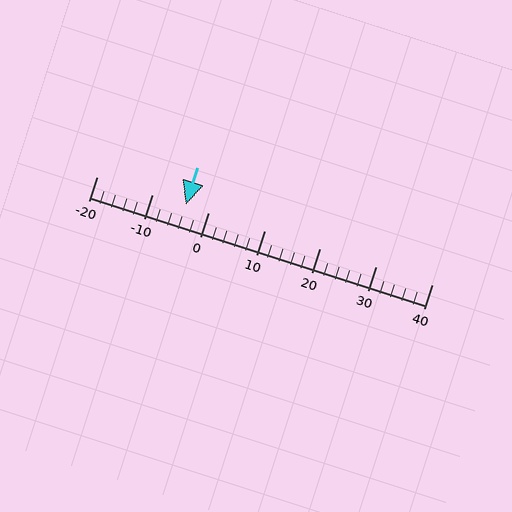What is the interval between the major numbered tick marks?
The major tick marks are spaced 10 units apart.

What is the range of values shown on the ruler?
The ruler shows values from -20 to 40.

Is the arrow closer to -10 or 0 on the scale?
The arrow is closer to 0.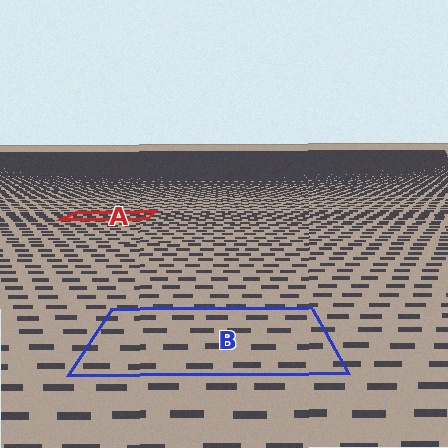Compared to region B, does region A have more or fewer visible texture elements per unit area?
Region A has more texture elements per unit area — they are packed more densely because it is farther away.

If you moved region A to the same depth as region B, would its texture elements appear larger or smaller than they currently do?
They would appear larger. At a closer depth, the same texture elements are projected at a bigger on-screen size.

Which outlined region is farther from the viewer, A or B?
Region A is farther from the viewer — the texture elements inside it appear smaller and more densely packed.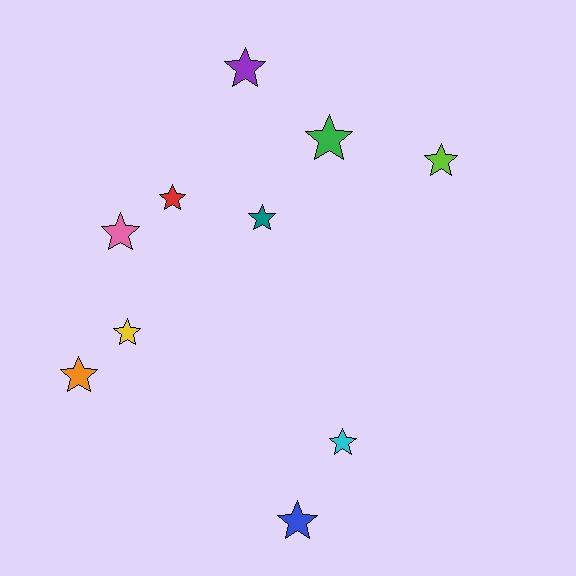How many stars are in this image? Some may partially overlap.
There are 10 stars.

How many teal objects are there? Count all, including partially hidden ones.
There is 1 teal object.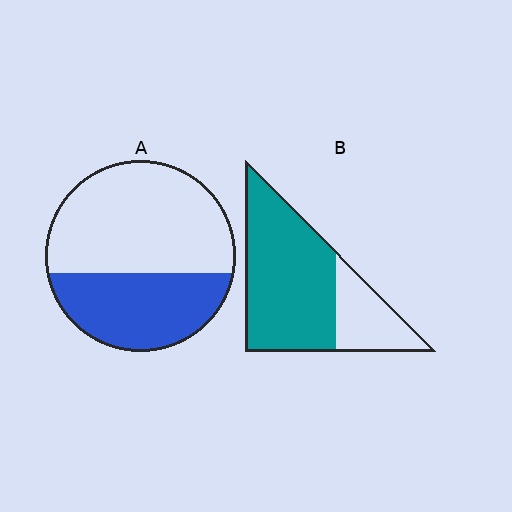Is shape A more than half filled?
No.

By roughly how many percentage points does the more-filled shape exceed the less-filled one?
By roughly 35 percentage points (B over A).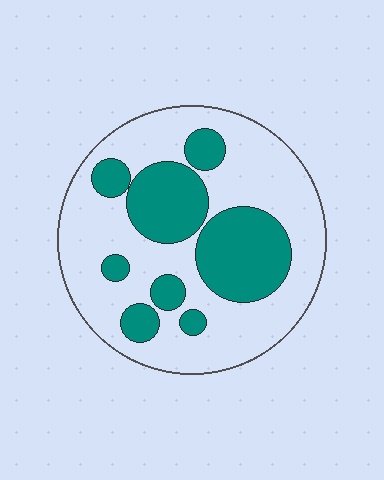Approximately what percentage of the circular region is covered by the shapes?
Approximately 35%.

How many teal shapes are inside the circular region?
8.